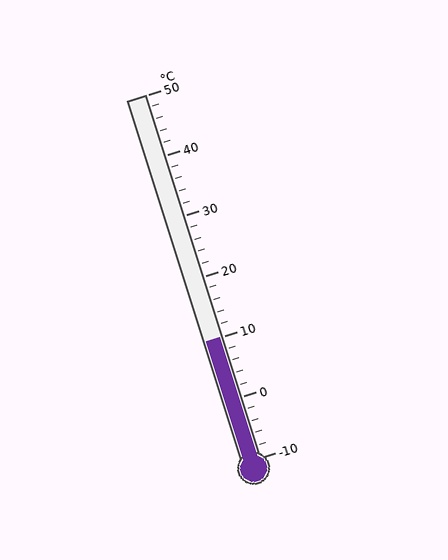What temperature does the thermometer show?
The thermometer shows approximately 10°C.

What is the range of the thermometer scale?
The thermometer scale ranges from -10°C to 50°C.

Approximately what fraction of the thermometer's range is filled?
The thermometer is filled to approximately 35% of its range.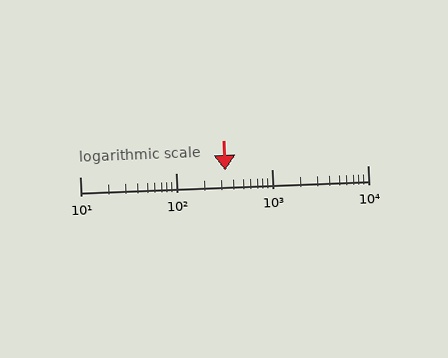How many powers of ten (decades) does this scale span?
The scale spans 3 decades, from 10 to 10000.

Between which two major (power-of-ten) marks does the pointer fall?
The pointer is between 100 and 1000.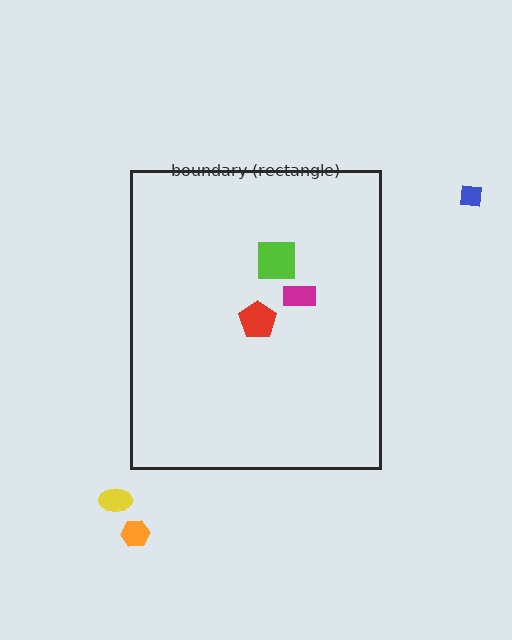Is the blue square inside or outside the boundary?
Outside.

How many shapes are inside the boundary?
3 inside, 3 outside.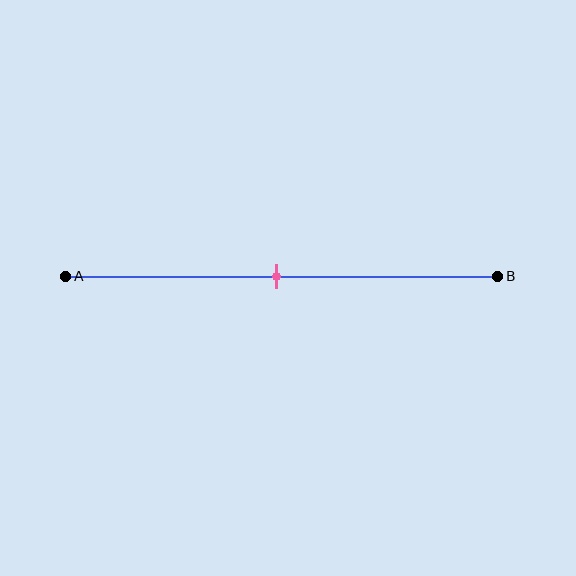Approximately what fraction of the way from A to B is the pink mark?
The pink mark is approximately 50% of the way from A to B.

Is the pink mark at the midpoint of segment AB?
Yes, the mark is approximately at the midpoint.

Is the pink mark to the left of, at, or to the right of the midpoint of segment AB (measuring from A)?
The pink mark is approximately at the midpoint of segment AB.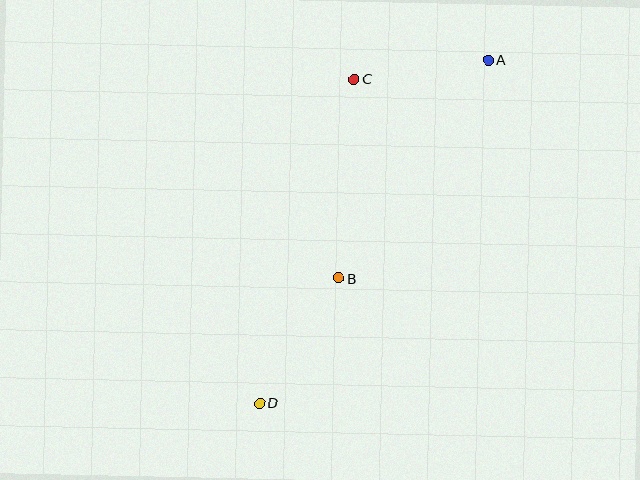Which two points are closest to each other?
Points A and C are closest to each other.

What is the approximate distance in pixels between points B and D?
The distance between B and D is approximately 148 pixels.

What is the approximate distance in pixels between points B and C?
The distance between B and C is approximately 200 pixels.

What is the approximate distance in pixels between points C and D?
The distance between C and D is approximately 338 pixels.